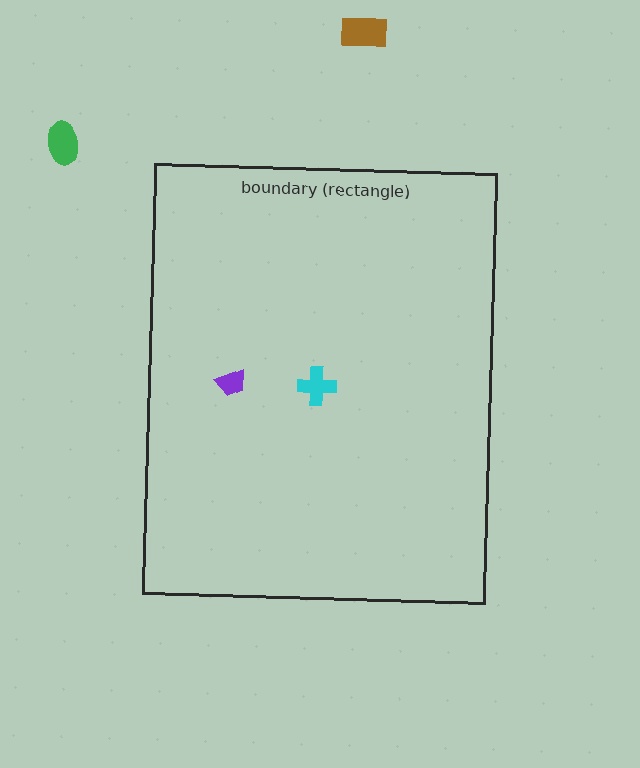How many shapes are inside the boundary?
2 inside, 2 outside.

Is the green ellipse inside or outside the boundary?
Outside.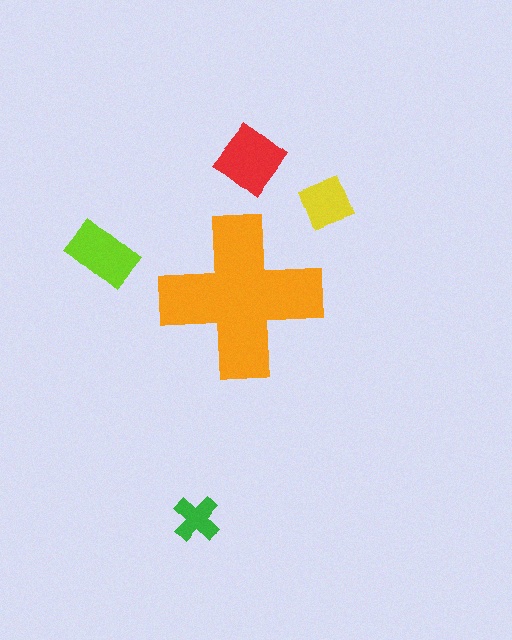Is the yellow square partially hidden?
No, the yellow square is fully visible.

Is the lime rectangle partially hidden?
No, the lime rectangle is fully visible.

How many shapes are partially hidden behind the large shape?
0 shapes are partially hidden.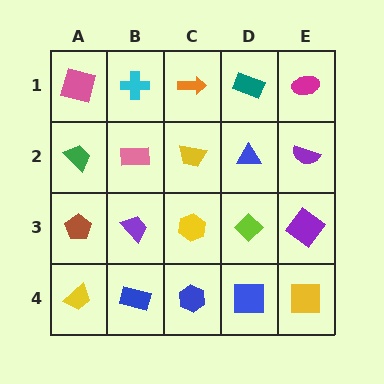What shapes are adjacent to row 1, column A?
A green trapezoid (row 2, column A), a cyan cross (row 1, column B).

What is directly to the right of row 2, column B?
A yellow trapezoid.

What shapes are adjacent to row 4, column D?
A lime diamond (row 3, column D), a blue hexagon (row 4, column C), a yellow square (row 4, column E).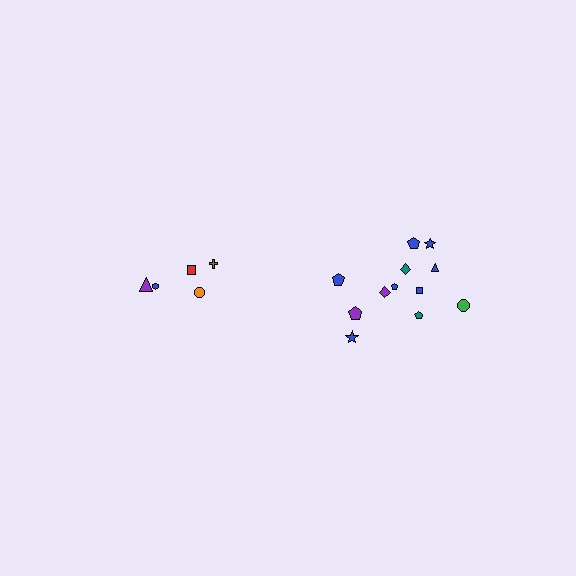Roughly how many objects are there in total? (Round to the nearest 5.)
Roughly 15 objects in total.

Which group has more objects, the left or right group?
The right group.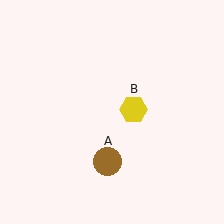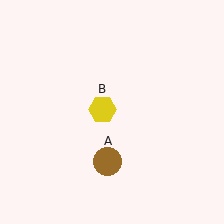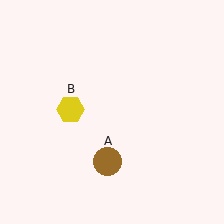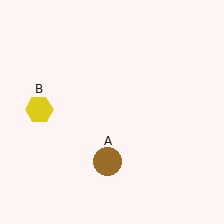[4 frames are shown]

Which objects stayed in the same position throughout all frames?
Brown circle (object A) remained stationary.